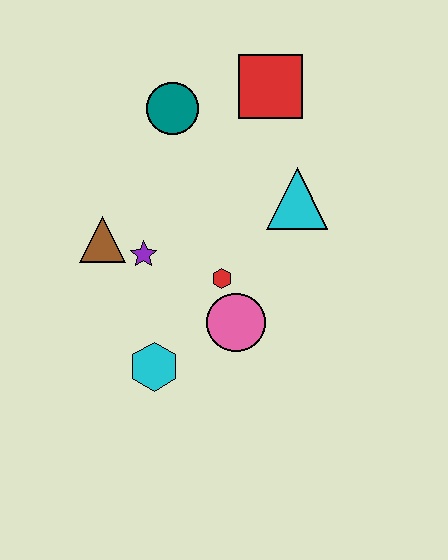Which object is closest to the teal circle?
The red square is closest to the teal circle.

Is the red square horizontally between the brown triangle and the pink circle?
No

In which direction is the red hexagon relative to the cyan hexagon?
The red hexagon is above the cyan hexagon.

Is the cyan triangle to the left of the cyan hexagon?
No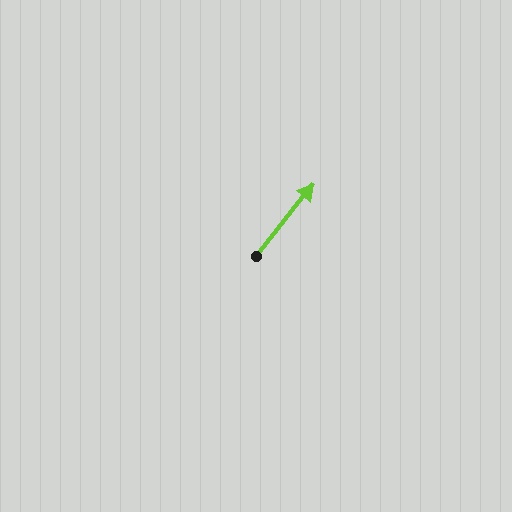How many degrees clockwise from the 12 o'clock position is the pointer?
Approximately 39 degrees.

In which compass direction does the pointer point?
Northeast.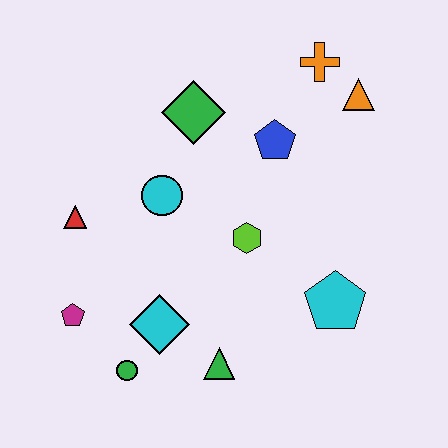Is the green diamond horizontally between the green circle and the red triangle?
No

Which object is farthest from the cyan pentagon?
The red triangle is farthest from the cyan pentagon.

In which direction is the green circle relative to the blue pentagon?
The green circle is below the blue pentagon.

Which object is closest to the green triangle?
The cyan diamond is closest to the green triangle.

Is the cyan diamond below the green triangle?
No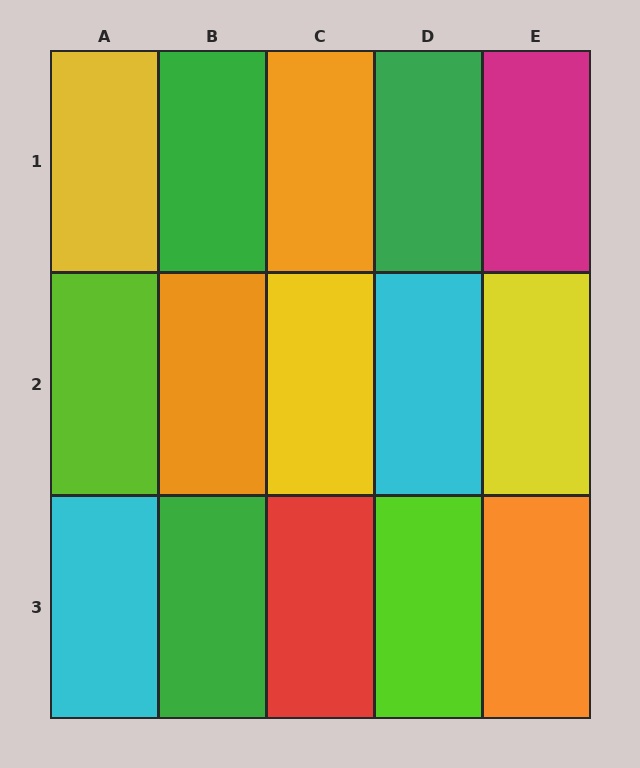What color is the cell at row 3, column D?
Lime.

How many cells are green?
3 cells are green.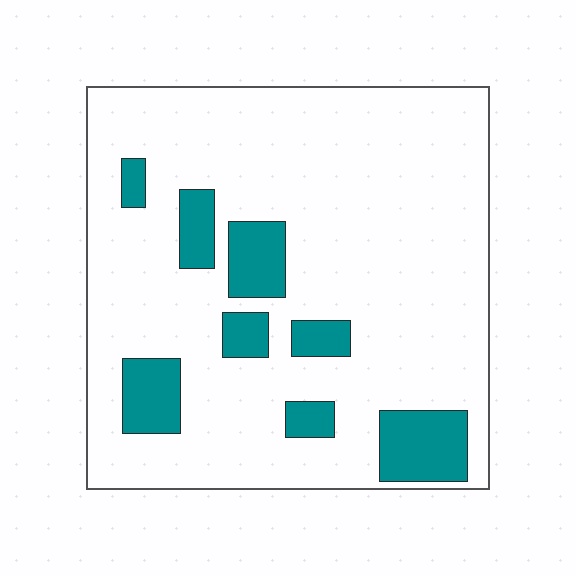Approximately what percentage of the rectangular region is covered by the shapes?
Approximately 15%.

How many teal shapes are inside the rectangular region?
8.